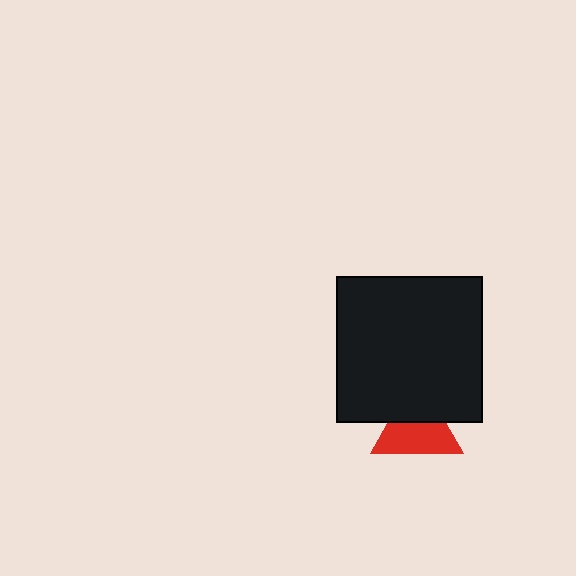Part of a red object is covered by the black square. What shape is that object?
It is a triangle.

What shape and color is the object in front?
The object in front is a black square.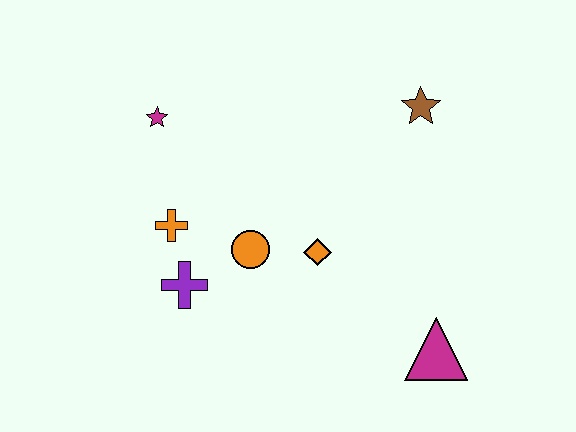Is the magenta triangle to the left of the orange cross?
No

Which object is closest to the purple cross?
The orange cross is closest to the purple cross.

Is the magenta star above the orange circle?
Yes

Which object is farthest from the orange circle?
The brown star is farthest from the orange circle.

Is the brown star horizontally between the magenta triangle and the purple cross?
Yes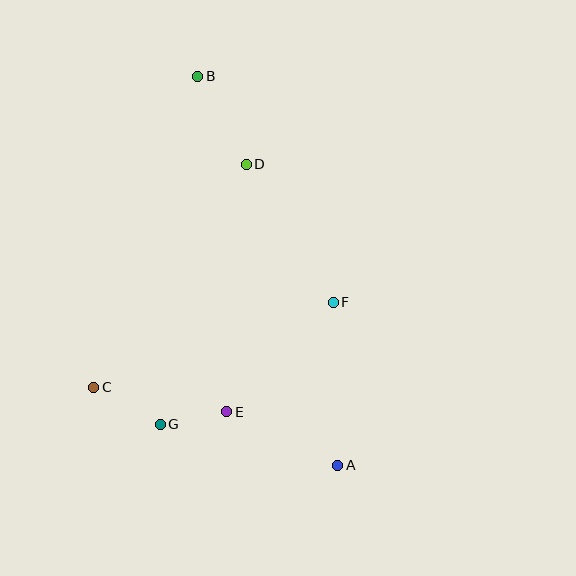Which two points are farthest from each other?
Points A and B are farthest from each other.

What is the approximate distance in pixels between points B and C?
The distance between B and C is approximately 328 pixels.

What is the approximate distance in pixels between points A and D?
The distance between A and D is approximately 315 pixels.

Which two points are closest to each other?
Points E and G are closest to each other.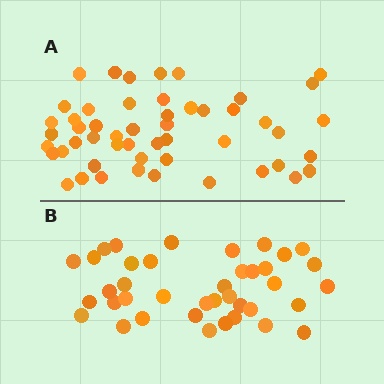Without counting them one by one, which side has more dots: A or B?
Region A (the top region) has more dots.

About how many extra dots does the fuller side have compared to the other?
Region A has roughly 12 or so more dots than region B.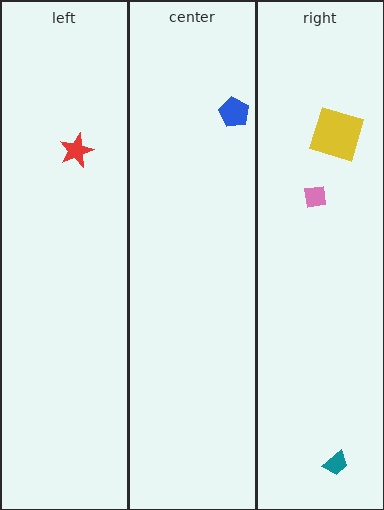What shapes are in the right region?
The teal trapezoid, the yellow square, the pink square.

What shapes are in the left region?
The red star.